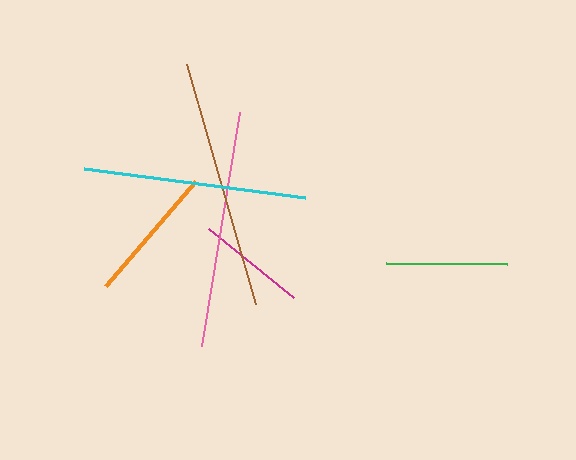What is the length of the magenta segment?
The magenta segment is approximately 110 pixels long.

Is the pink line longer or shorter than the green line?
The pink line is longer than the green line.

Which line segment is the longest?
The brown line is the longest at approximately 250 pixels.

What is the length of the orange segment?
The orange segment is approximately 138 pixels long.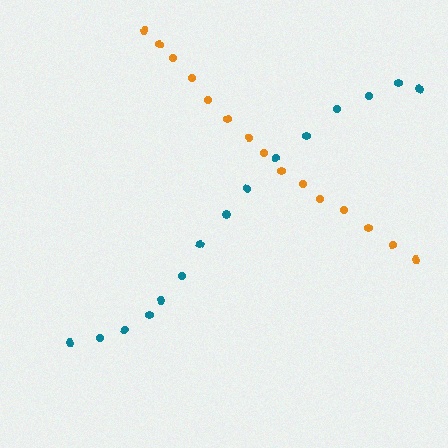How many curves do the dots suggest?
There are 2 distinct paths.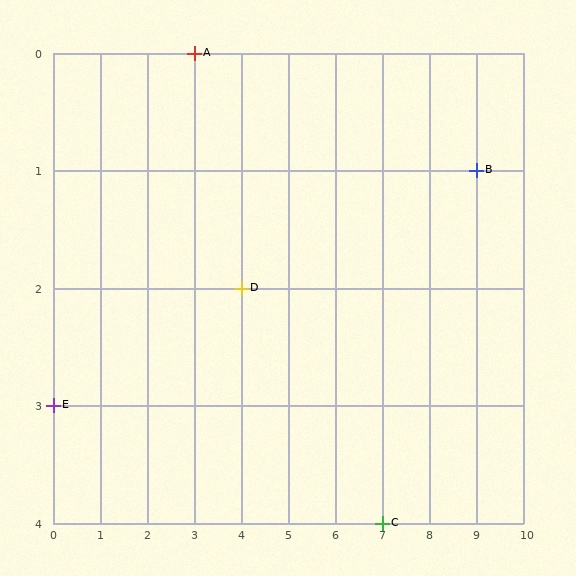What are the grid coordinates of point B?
Point B is at grid coordinates (9, 1).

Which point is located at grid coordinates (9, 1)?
Point B is at (9, 1).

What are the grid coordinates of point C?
Point C is at grid coordinates (7, 4).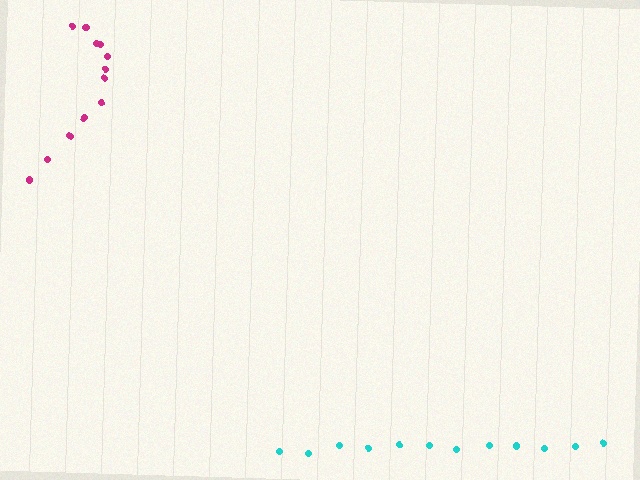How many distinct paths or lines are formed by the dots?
There are 2 distinct paths.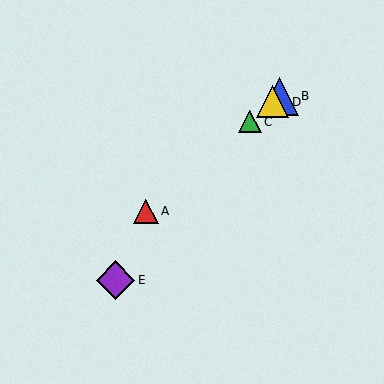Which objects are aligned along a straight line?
Objects A, B, C, D are aligned along a straight line.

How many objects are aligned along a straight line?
4 objects (A, B, C, D) are aligned along a straight line.